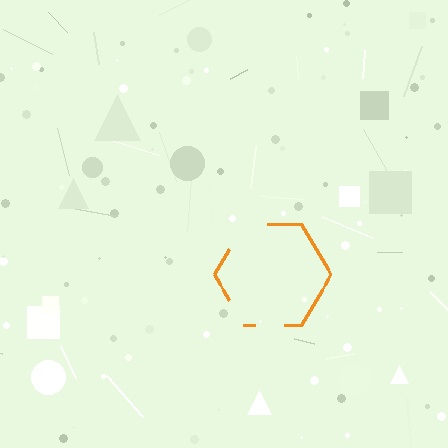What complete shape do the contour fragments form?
The contour fragments form a hexagon.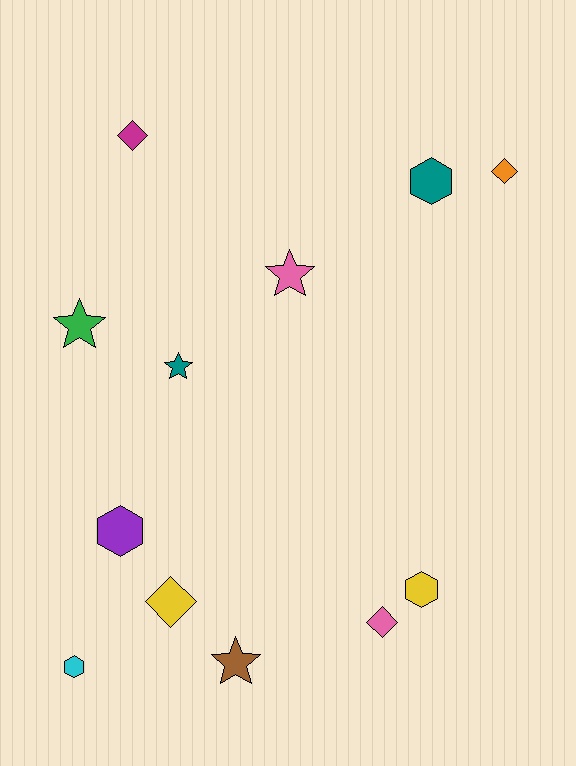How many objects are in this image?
There are 12 objects.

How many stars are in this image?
There are 4 stars.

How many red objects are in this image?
There are no red objects.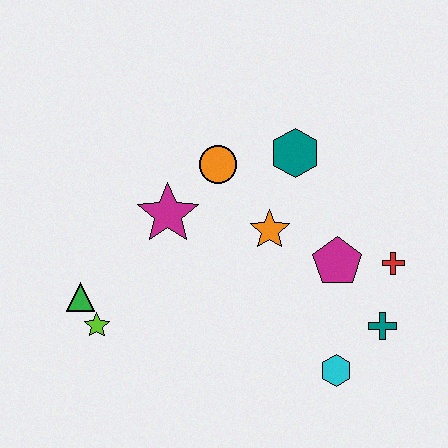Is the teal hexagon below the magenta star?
No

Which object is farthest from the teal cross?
The green triangle is farthest from the teal cross.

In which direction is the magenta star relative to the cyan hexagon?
The magenta star is to the left of the cyan hexagon.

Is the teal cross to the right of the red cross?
No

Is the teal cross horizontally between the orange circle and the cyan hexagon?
No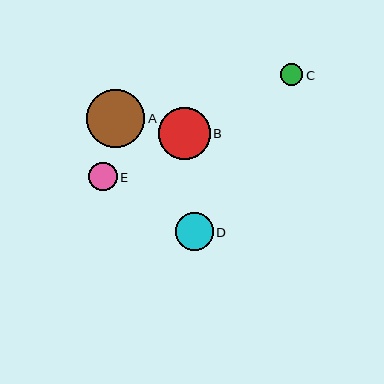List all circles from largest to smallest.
From largest to smallest: A, B, D, E, C.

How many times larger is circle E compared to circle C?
Circle E is approximately 1.2 times the size of circle C.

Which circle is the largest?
Circle A is the largest with a size of approximately 58 pixels.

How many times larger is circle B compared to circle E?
Circle B is approximately 1.9 times the size of circle E.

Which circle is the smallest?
Circle C is the smallest with a size of approximately 23 pixels.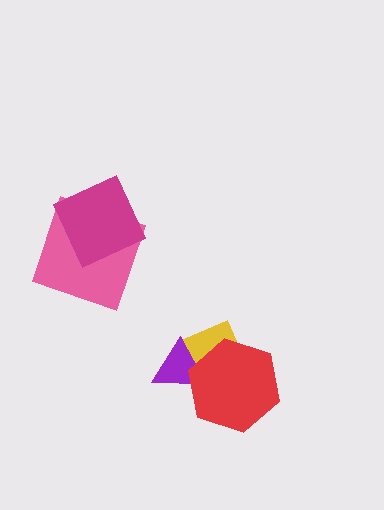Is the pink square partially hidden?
Yes, it is partially covered by another shape.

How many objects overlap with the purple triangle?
2 objects overlap with the purple triangle.